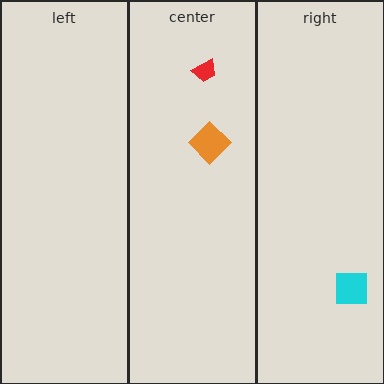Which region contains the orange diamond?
The center region.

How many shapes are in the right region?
1.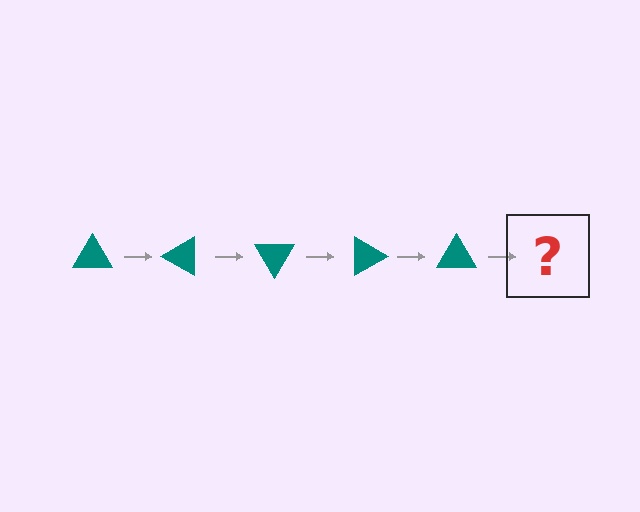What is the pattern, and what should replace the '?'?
The pattern is that the triangle rotates 30 degrees each step. The '?' should be a teal triangle rotated 150 degrees.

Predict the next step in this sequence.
The next step is a teal triangle rotated 150 degrees.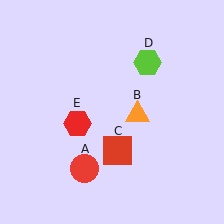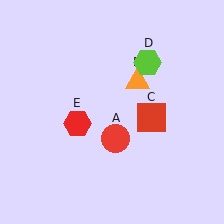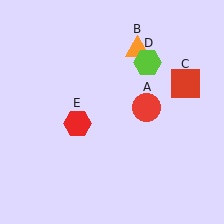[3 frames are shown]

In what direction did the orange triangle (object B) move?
The orange triangle (object B) moved up.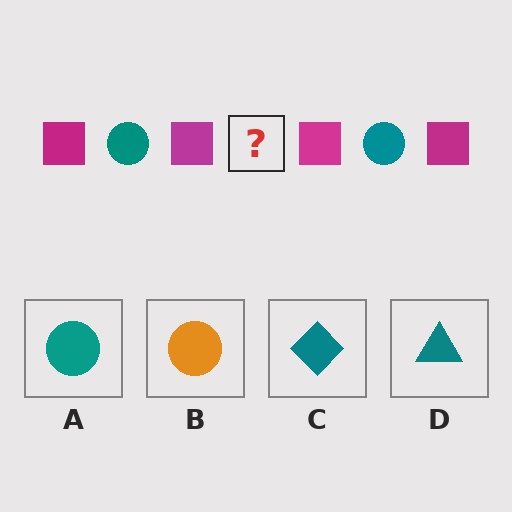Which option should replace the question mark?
Option A.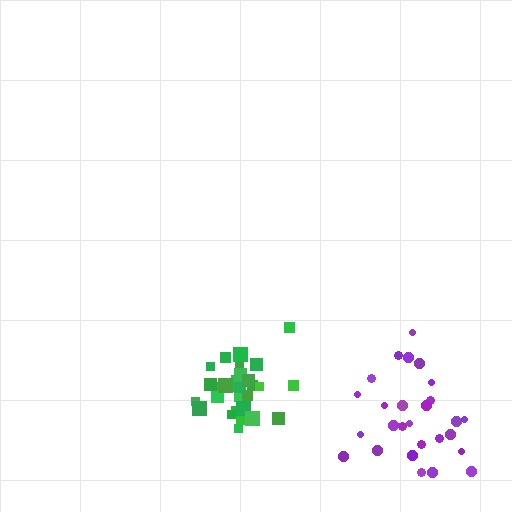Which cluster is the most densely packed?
Green.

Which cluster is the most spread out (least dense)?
Purple.